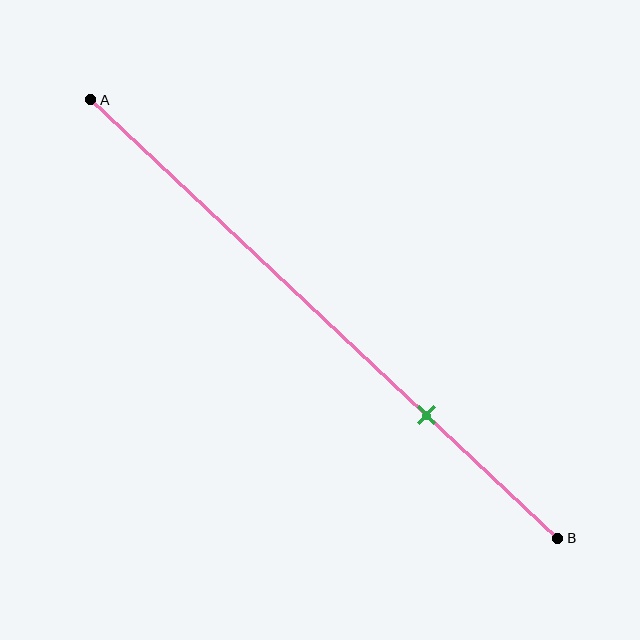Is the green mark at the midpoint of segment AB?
No, the mark is at about 70% from A, not at the 50% midpoint.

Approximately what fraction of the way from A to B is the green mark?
The green mark is approximately 70% of the way from A to B.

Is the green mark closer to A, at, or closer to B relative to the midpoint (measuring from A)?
The green mark is closer to point B than the midpoint of segment AB.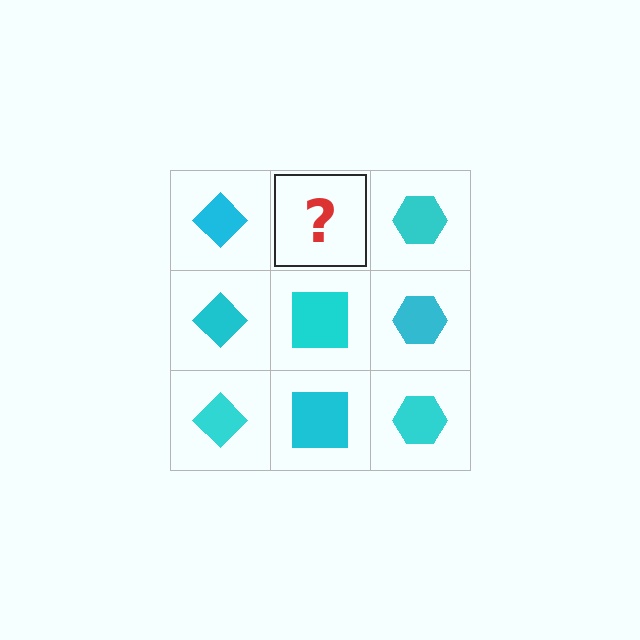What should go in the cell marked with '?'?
The missing cell should contain a cyan square.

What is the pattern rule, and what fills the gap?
The rule is that each column has a consistent shape. The gap should be filled with a cyan square.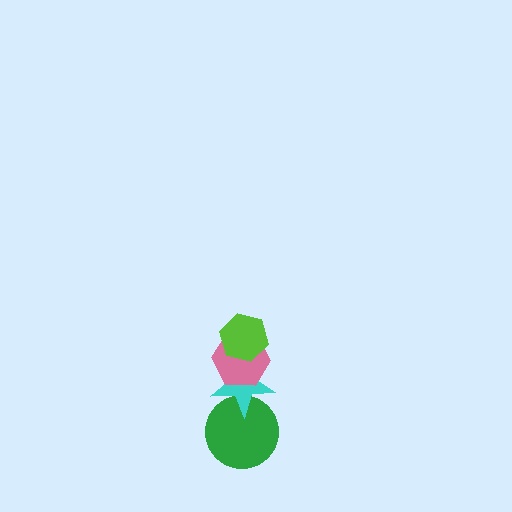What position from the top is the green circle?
The green circle is 4th from the top.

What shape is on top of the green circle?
The cyan star is on top of the green circle.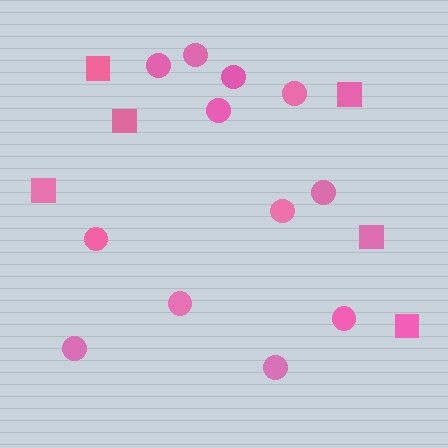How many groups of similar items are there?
There are 2 groups: one group of circles (12) and one group of squares (6).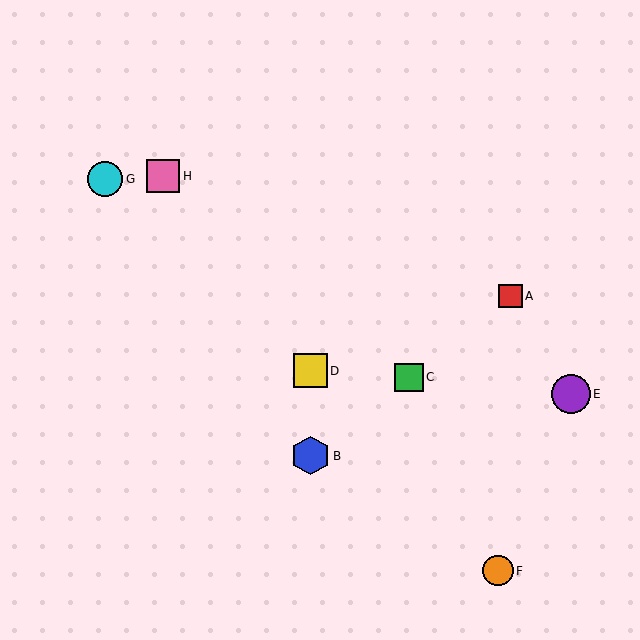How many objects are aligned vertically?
2 objects (B, D) are aligned vertically.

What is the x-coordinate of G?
Object G is at x≈105.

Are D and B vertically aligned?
Yes, both are at x≈310.